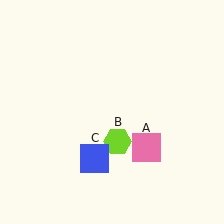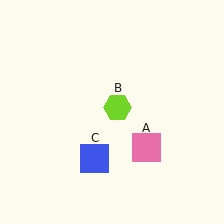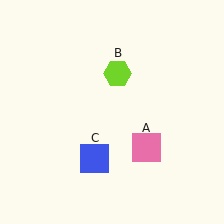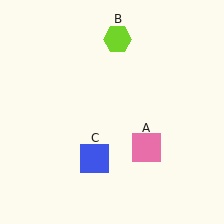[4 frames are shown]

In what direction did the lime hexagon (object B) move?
The lime hexagon (object B) moved up.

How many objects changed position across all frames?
1 object changed position: lime hexagon (object B).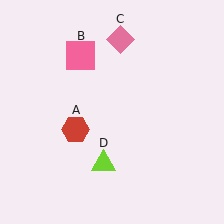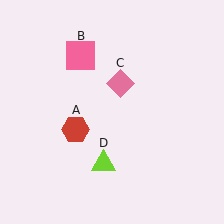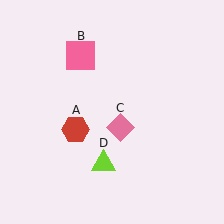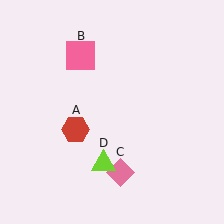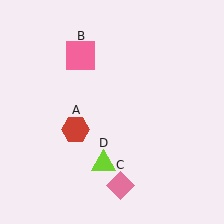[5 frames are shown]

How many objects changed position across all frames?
1 object changed position: pink diamond (object C).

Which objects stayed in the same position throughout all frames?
Red hexagon (object A) and pink square (object B) and lime triangle (object D) remained stationary.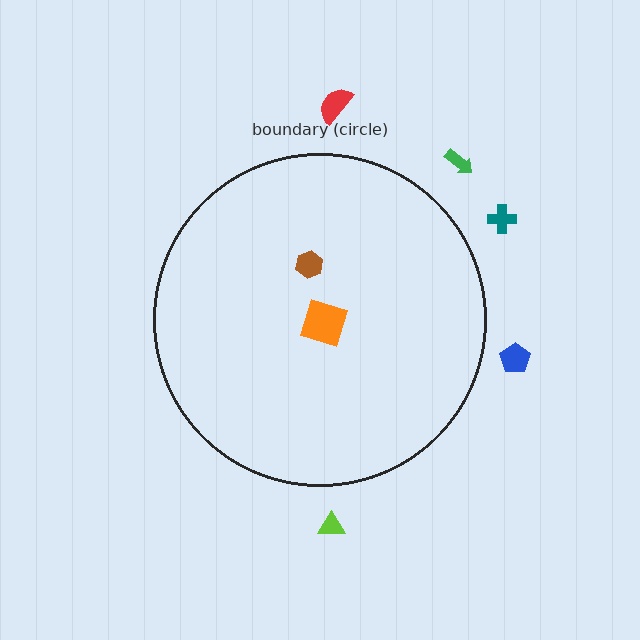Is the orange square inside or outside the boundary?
Inside.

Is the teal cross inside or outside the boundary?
Outside.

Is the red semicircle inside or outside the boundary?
Outside.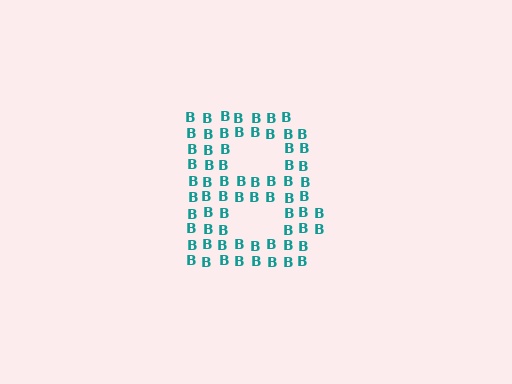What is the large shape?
The large shape is the letter B.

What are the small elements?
The small elements are letter B's.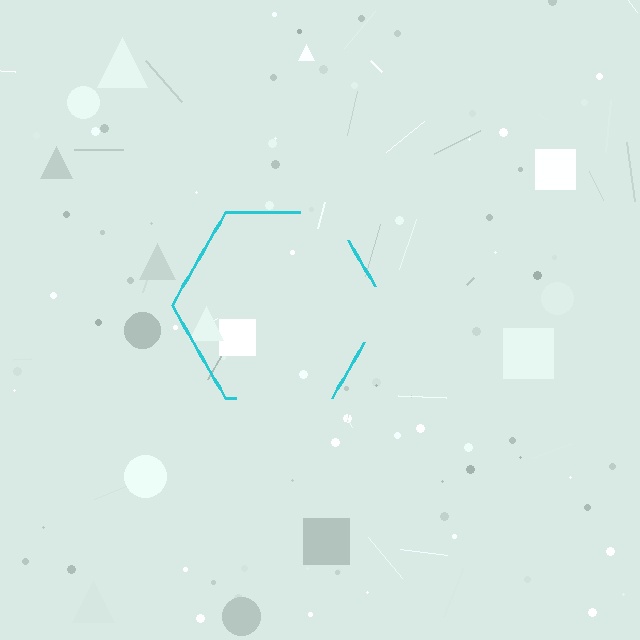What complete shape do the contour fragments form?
The contour fragments form a hexagon.